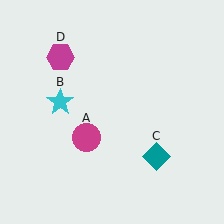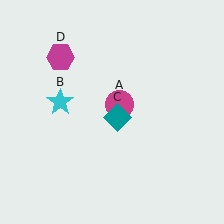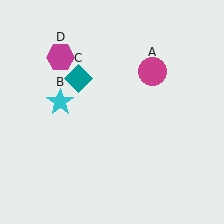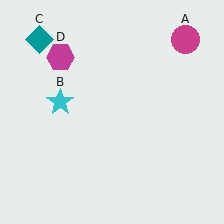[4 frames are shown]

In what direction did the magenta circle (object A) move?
The magenta circle (object A) moved up and to the right.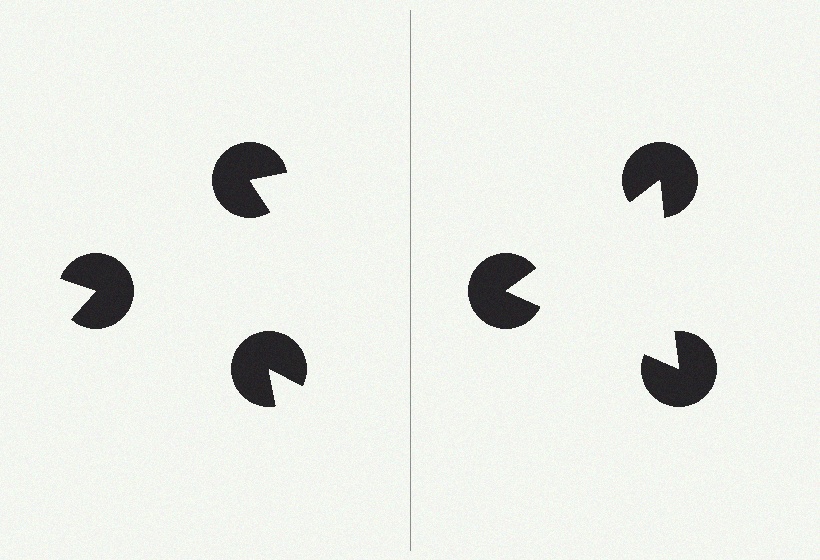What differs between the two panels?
The pac-man discs are positioned identically on both sides; only the wedge orientations differ. On the right they align to a triangle; on the left they are misaligned.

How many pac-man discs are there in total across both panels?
6 — 3 on each side.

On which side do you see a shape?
An illusory triangle appears on the right side. On the left side the wedge cuts are rotated, so no coherent shape forms.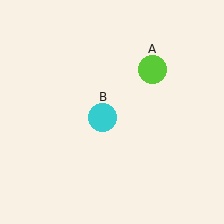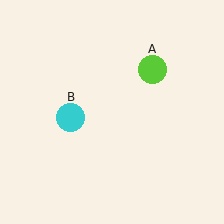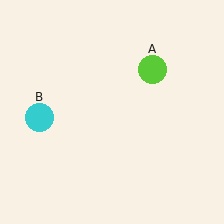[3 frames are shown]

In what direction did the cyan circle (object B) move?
The cyan circle (object B) moved left.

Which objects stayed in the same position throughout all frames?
Lime circle (object A) remained stationary.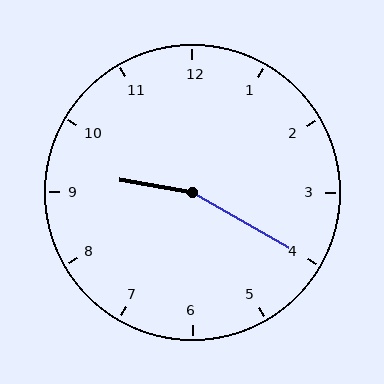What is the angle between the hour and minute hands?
Approximately 160 degrees.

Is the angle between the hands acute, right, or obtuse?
It is obtuse.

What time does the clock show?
9:20.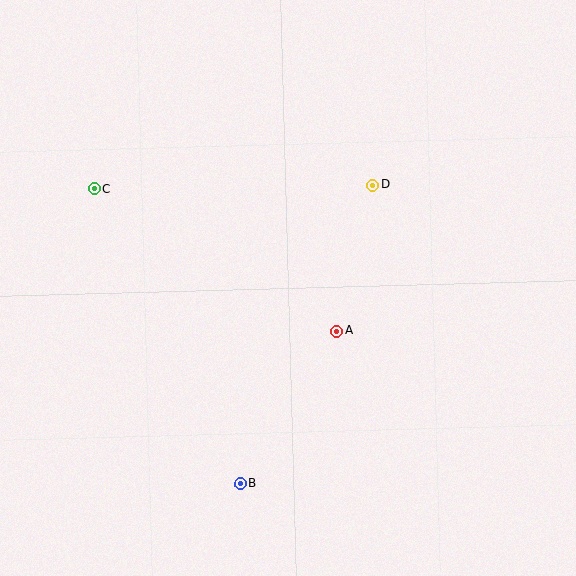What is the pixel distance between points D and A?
The distance between D and A is 150 pixels.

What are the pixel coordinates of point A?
Point A is at (337, 331).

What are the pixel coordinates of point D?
Point D is at (373, 185).